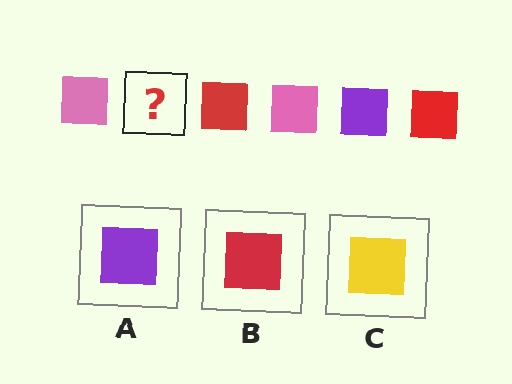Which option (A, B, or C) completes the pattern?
A.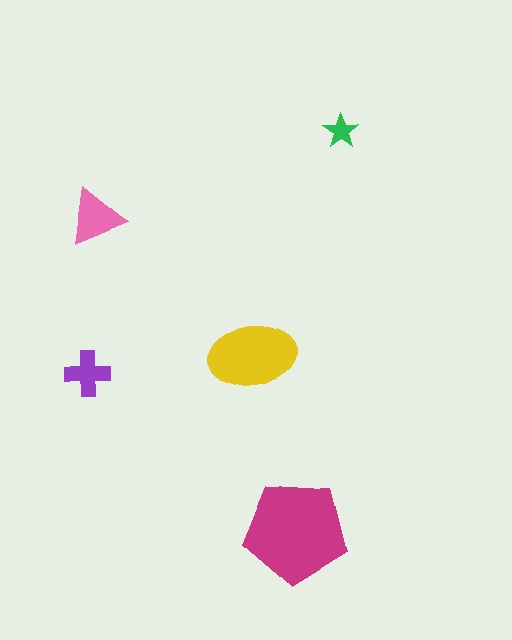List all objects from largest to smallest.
The magenta pentagon, the yellow ellipse, the pink triangle, the purple cross, the green star.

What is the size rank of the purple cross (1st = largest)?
4th.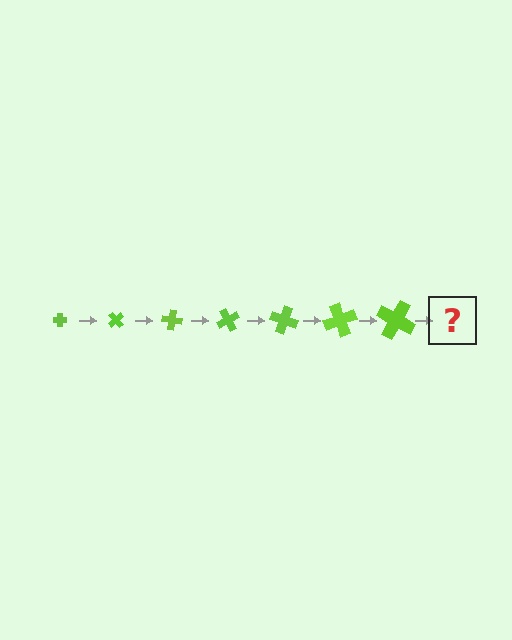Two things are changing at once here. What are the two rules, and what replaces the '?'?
The two rules are that the cross grows larger each step and it rotates 50 degrees each step. The '?' should be a cross, larger than the previous one and rotated 350 degrees from the start.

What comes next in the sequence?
The next element should be a cross, larger than the previous one and rotated 350 degrees from the start.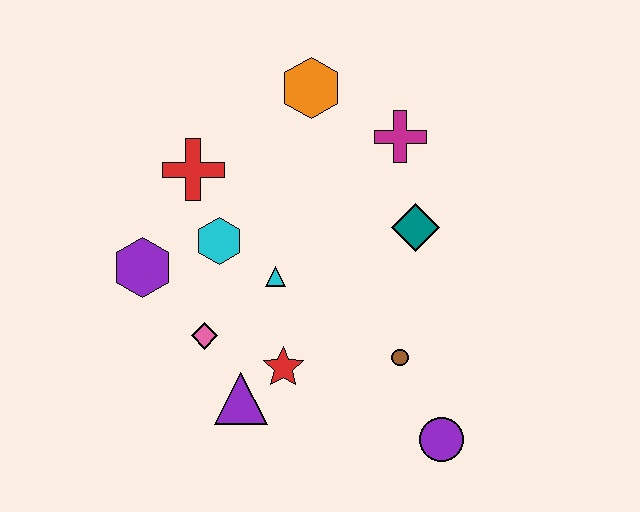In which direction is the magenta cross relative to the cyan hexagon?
The magenta cross is to the right of the cyan hexagon.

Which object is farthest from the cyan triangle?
The purple circle is farthest from the cyan triangle.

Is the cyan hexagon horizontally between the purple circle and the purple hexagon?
Yes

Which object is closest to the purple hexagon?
The cyan hexagon is closest to the purple hexagon.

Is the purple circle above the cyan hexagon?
No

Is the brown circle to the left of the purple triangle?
No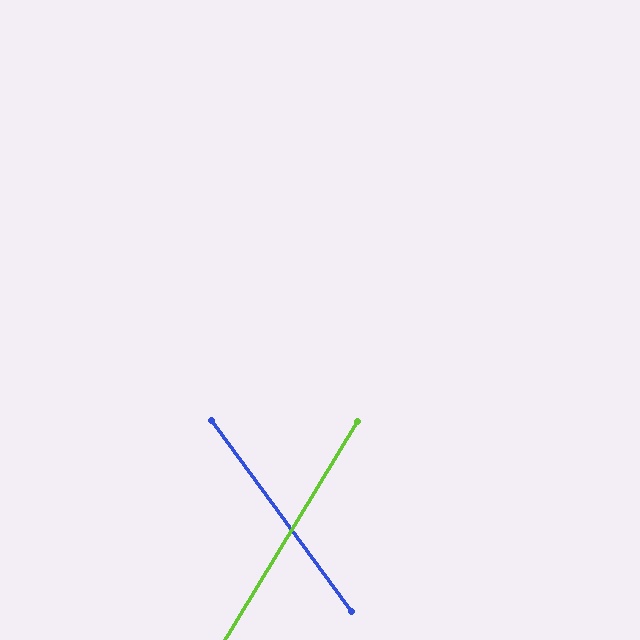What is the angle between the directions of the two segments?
Approximately 67 degrees.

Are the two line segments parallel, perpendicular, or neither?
Neither parallel nor perpendicular — they differ by about 67°.